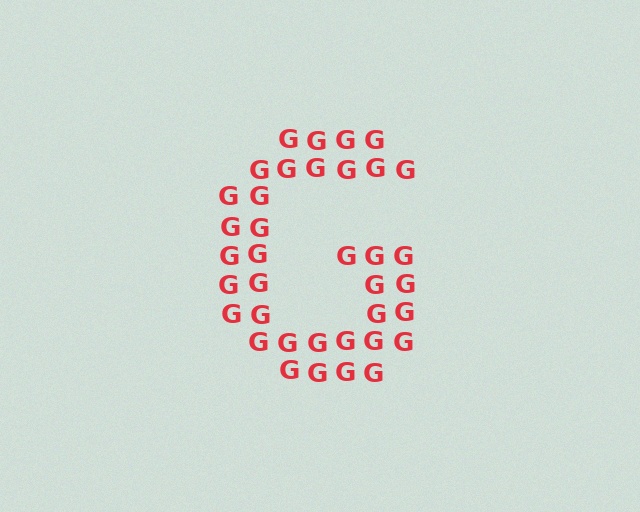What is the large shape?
The large shape is the letter G.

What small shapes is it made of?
It is made of small letter G's.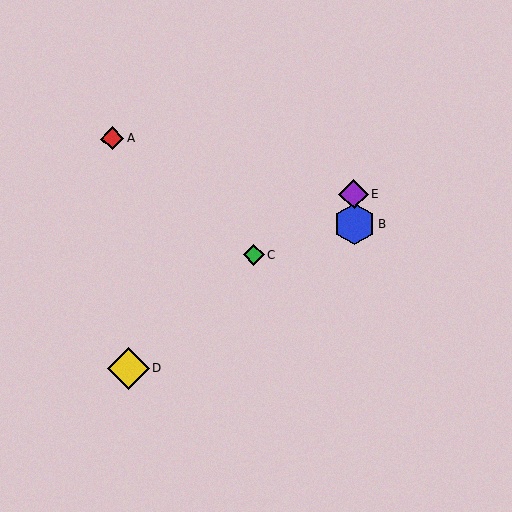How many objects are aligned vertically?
2 objects (B, E) are aligned vertically.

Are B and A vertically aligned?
No, B is at x≈354 and A is at x≈112.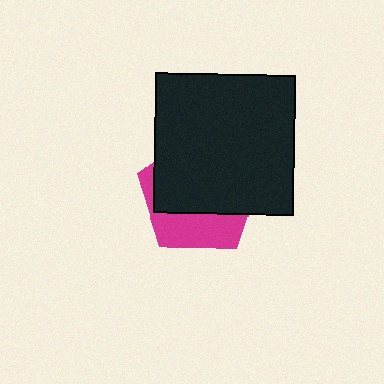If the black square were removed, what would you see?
You would see the complete magenta pentagon.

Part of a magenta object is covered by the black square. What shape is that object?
It is a pentagon.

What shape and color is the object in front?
The object in front is a black square.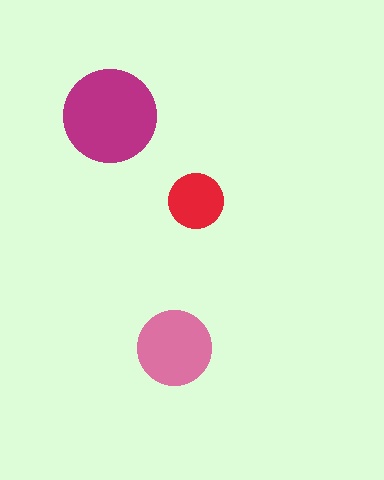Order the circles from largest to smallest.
the magenta one, the pink one, the red one.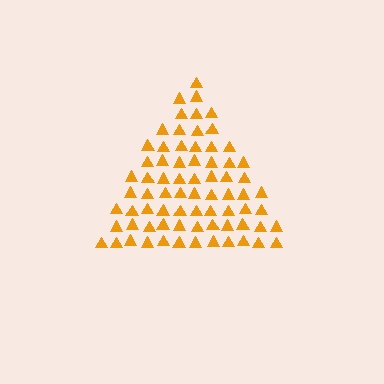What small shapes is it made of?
It is made of small triangles.